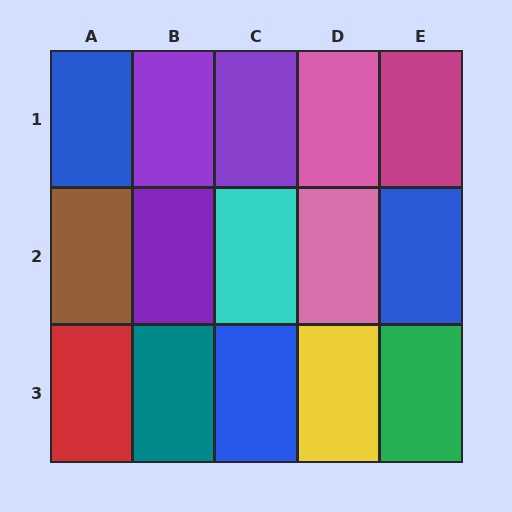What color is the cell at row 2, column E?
Blue.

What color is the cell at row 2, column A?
Brown.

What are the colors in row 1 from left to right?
Blue, purple, purple, pink, magenta.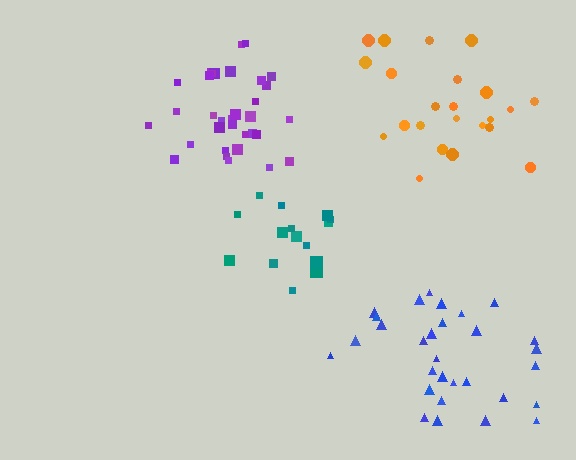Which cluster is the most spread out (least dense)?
Teal.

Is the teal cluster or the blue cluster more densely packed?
Blue.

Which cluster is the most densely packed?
Purple.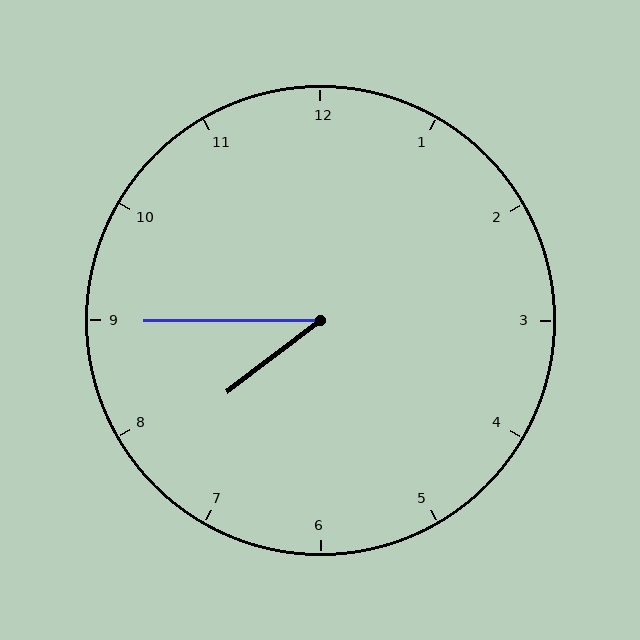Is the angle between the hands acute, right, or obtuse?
It is acute.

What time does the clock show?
7:45.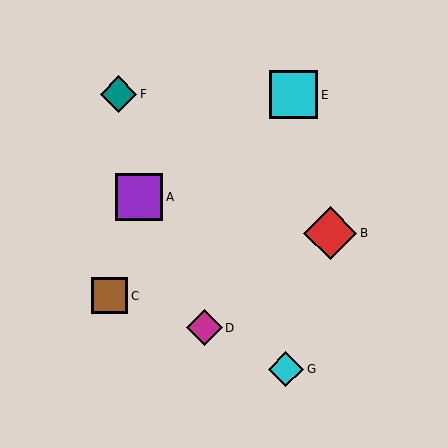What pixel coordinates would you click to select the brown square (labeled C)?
Click at (109, 296) to select the brown square C.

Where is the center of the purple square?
The center of the purple square is at (139, 197).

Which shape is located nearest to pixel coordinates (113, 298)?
The brown square (labeled C) at (109, 296) is nearest to that location.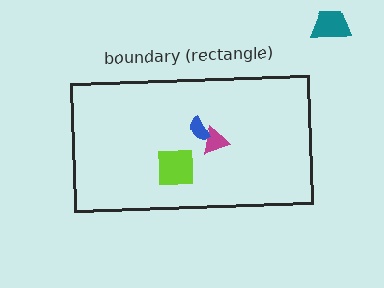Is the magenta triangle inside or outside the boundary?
Inside.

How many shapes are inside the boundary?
3 inside, 1 outside.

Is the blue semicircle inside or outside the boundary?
Inside.